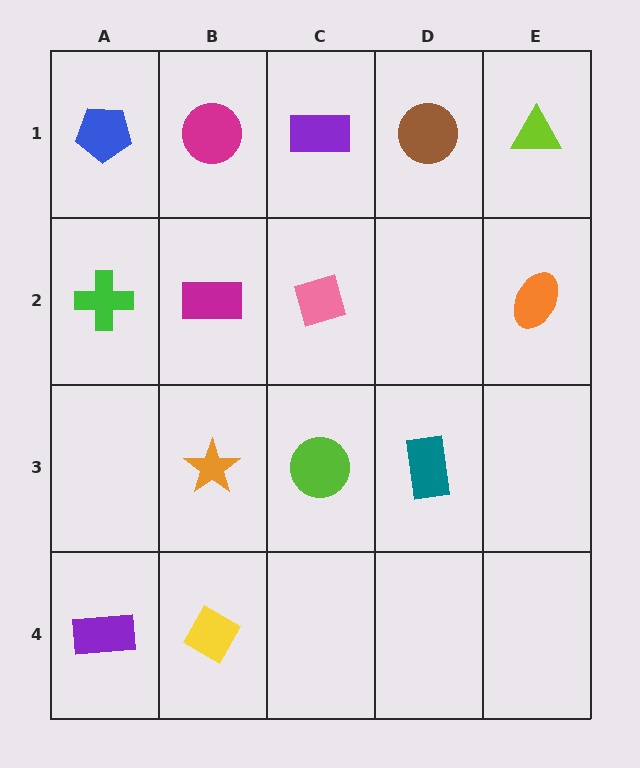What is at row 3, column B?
An orange star.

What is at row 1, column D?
A brown circle.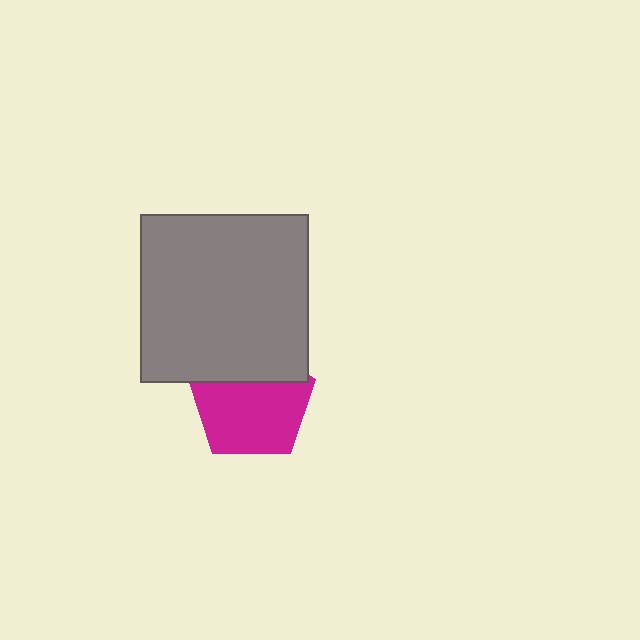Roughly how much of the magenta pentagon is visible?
Most of it is visible (roughly 68%).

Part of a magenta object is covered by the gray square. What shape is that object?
It is a pentagon.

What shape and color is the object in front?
The object in front is a gray square.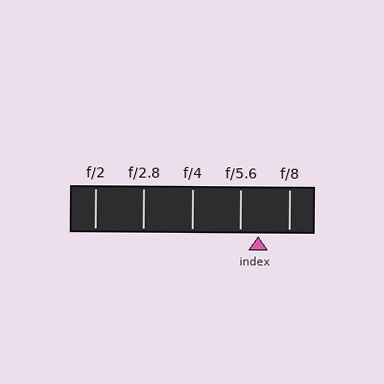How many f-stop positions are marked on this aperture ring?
There are 5 f-stop positions marked.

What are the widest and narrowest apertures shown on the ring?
The widest aperture shown is f/2 and the narrowest is f/8.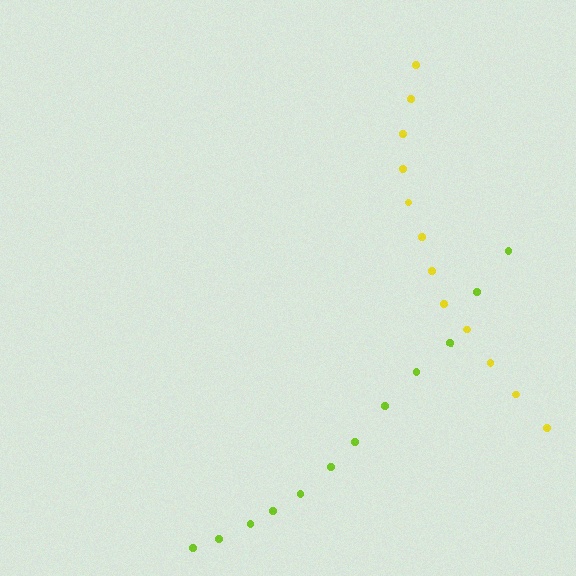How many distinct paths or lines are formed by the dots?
There are 2 distinct paths.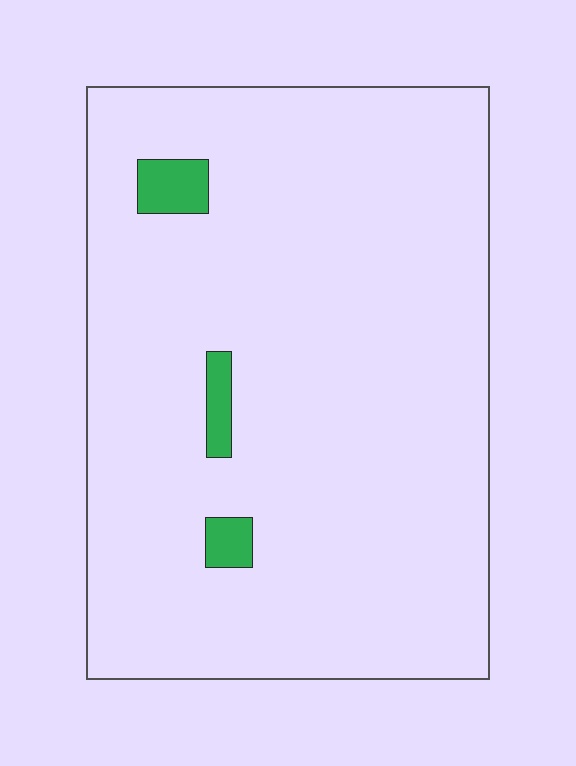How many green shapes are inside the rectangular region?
3.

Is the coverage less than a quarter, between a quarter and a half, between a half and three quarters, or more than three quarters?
Less than a quarter.